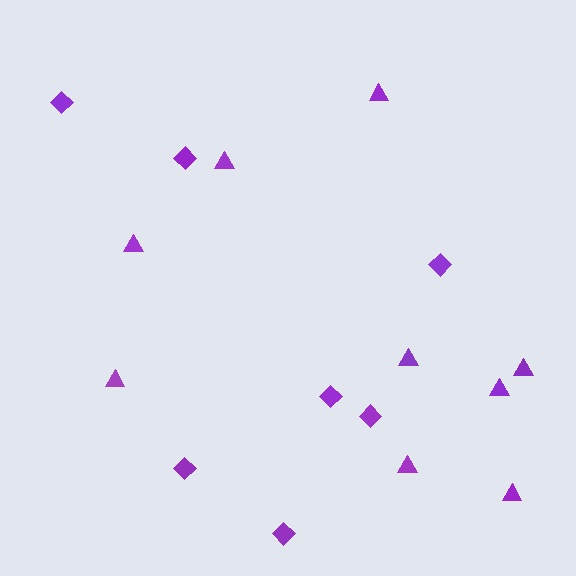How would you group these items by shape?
There are 2 groups: one group of diamonds (7) and one group of triangles (9).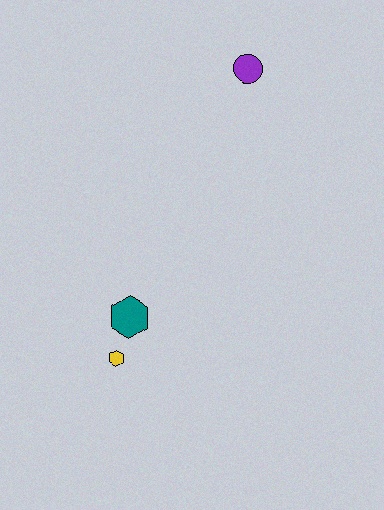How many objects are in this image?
There are 3 objects.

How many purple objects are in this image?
There is 1 purple object.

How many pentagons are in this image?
There are no pentagons.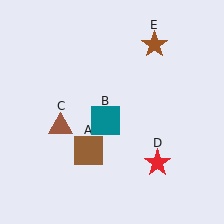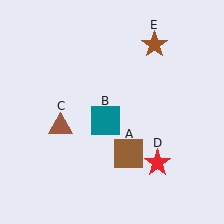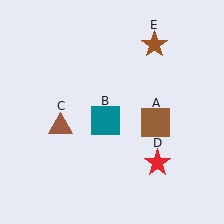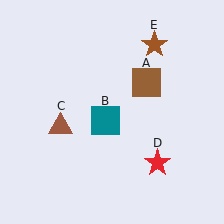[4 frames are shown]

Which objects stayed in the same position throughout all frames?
Teal square (object B) and brown triangle (object C) and red star (object D) and brown star (object E) remained stationary.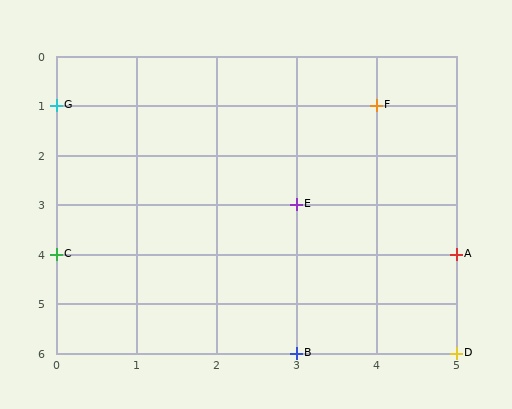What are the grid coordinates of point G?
Point G is at grid coordinates (0, 1).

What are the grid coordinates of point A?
Point A is at grid coordinates (5, 4).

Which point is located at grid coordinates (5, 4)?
Point A is at (5, 4).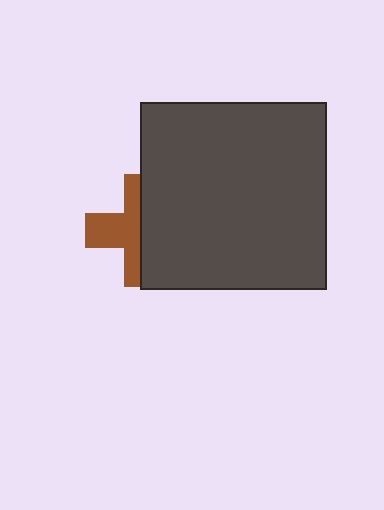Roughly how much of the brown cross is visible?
About half of it is visible (roughly 48%).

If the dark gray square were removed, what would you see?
You would see the complete brown cross.